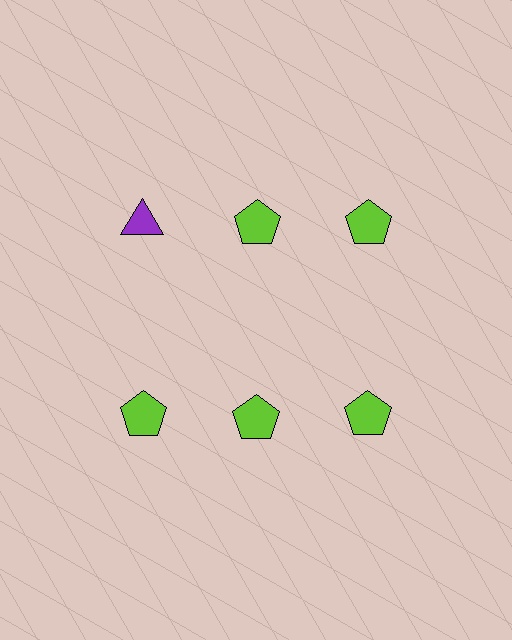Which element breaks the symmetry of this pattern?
The purple triangle in the top row, leftmost column breaks the symmetry. All other shapes are lime pentagons.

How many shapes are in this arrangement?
There are 6 shapes arranged in a grid pattern.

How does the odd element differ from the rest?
It differs in both color (purple instead of lime) and shape (triangle instead of pentagon).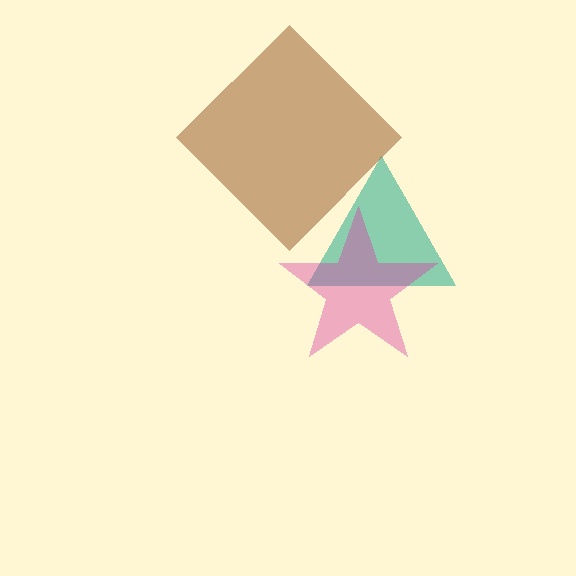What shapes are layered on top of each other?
The layered shapes are: a teal triangle, a brown diamond, a magenta star.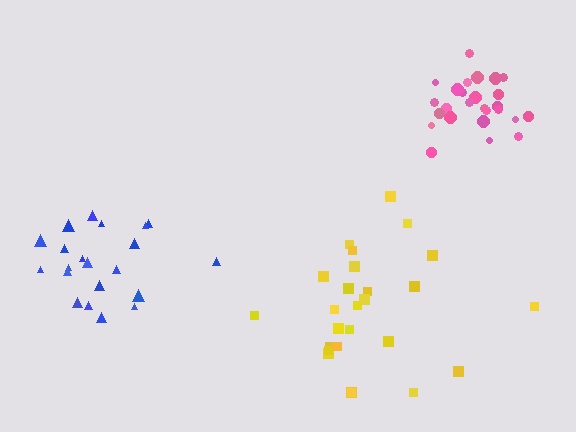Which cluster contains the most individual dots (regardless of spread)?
Pink (26).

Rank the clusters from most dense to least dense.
pink, blue, yellow.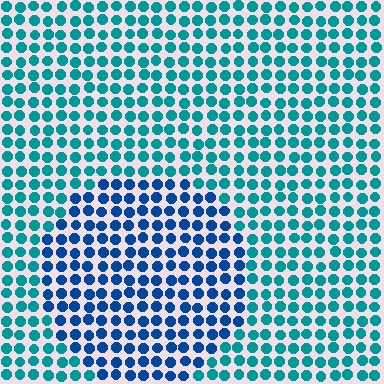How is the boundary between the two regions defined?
The boundary is defined purely by a slight shift in hue (about 33 degrees). Spacing, size, and orientation are identical on both sides.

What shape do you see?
I see a circle.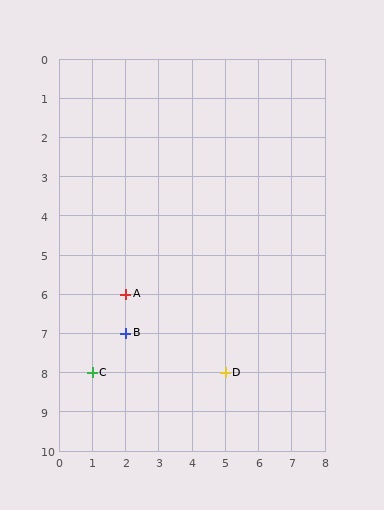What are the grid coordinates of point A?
Point A is at grid coordinates (2, 6).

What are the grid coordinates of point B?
Point B is at grid coordinates (2, 7).